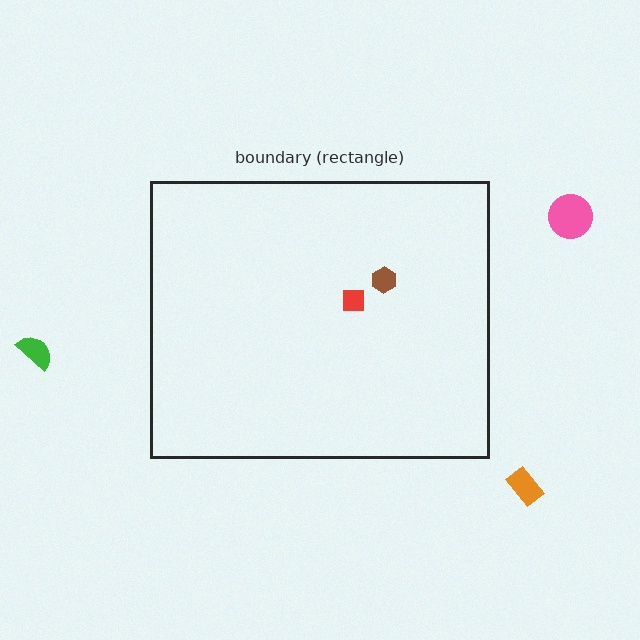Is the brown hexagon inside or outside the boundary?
Inside.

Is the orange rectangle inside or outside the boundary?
Outside.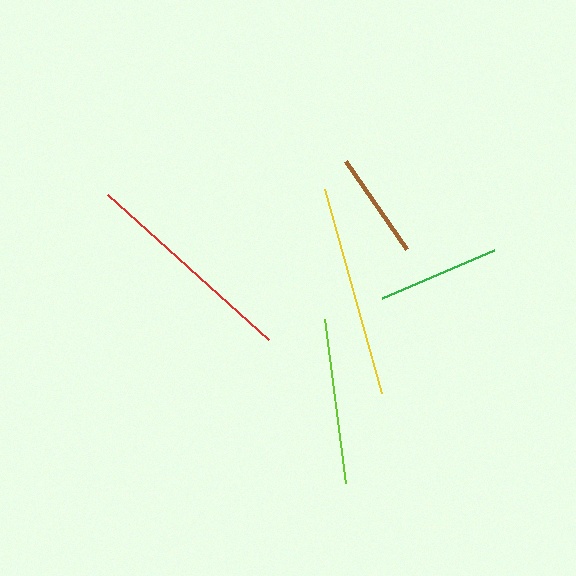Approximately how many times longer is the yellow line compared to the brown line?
The yellow line is approximately 2.0 times the length of the brown line.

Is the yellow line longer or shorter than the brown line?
The yellow line is longer than the brown line.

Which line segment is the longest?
The red line is the longest at approximately 217 pixels.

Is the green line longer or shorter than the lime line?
The lime line is longer than the green line.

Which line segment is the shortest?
The brown line is the shortest at approximately 107 pixels.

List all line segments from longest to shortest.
From longest to shortest: red, yellow, lime, green, brown.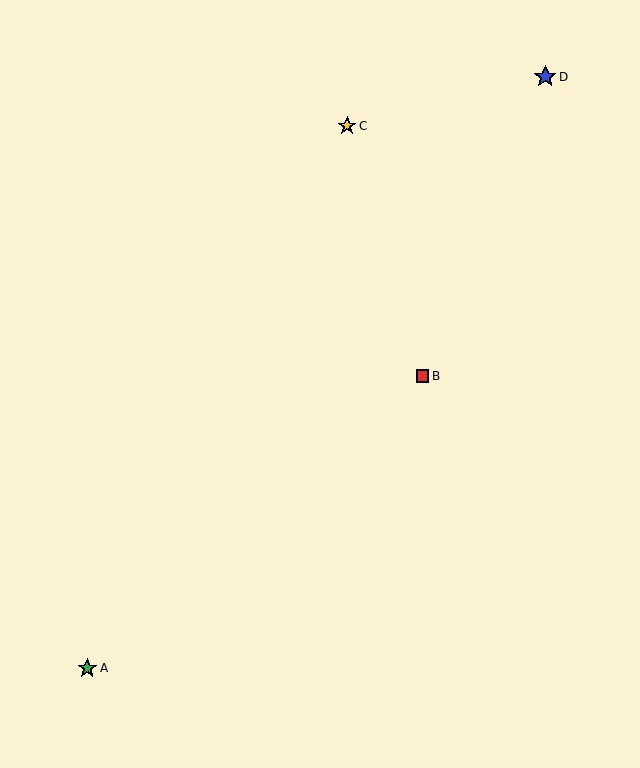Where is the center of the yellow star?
The center of the yellow star is at (347, 126).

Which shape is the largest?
The blue star (labeled D) is the largest.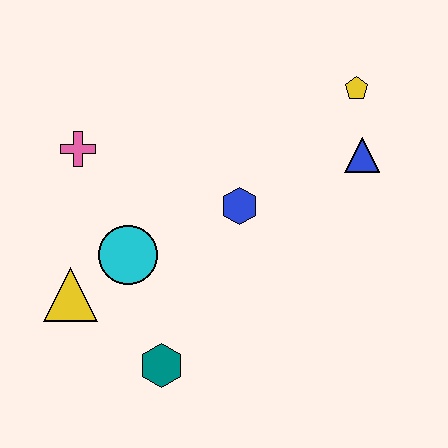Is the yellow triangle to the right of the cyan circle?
No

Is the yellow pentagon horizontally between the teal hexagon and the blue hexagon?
No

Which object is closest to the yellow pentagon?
The blue triangle is closest to the yellow pentagon.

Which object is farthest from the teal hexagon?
The yellow pentagon is farthest from the teal hexagon.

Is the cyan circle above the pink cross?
No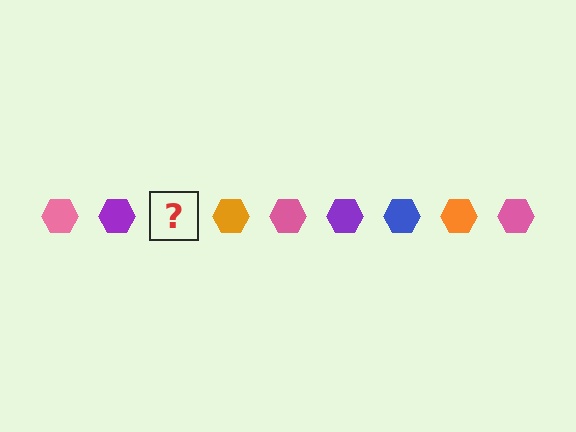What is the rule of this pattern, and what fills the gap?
The rule is that the pattern cycles through pink, purple, blue, orange hexagons. The gap should be filled with a blue hexagon.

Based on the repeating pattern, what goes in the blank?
The blank should be a blue hexagon.